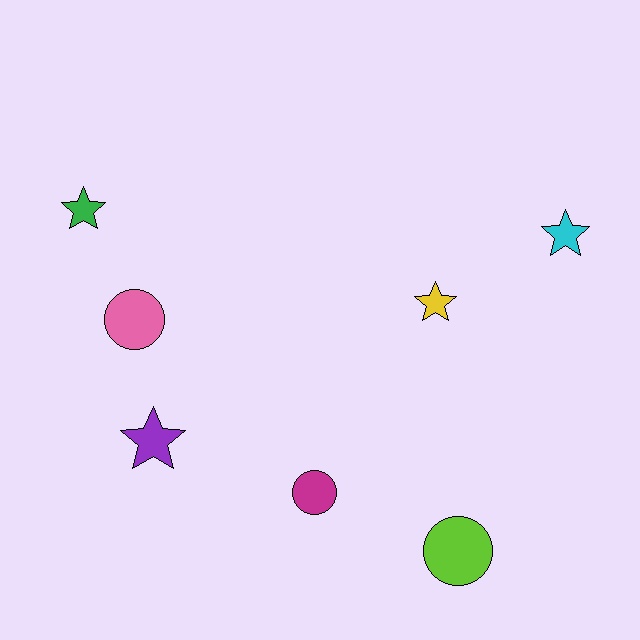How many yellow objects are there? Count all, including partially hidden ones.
There is 1 yellow object.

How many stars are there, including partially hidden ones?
There are 4 stars.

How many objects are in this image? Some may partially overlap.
There are 7 objects.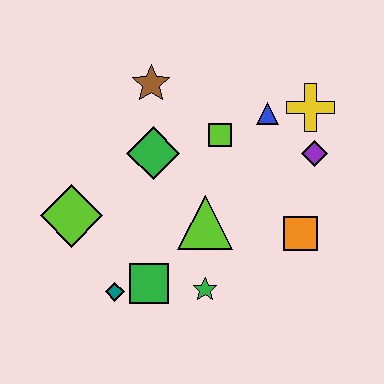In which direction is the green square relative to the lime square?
The green square is below the lime square.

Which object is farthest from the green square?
The yellow cross is farthest from the green square.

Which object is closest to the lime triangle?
The green star is closest to the lime triangle.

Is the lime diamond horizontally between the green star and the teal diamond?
No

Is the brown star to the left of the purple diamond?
Yes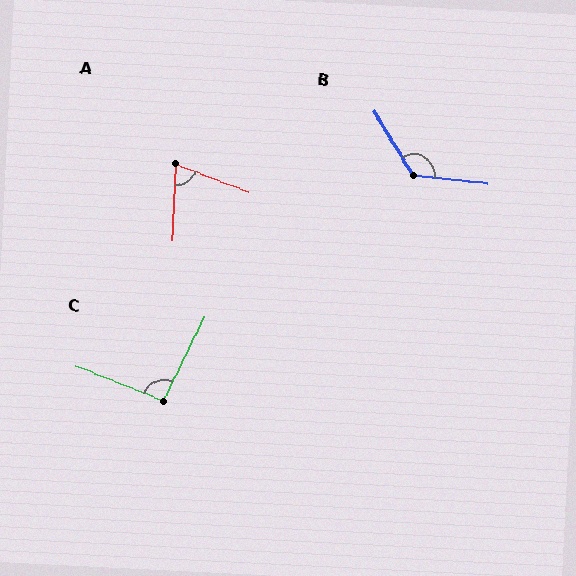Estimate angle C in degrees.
Approximately 95 degrees.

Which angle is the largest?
B, at approximately 128 degrees.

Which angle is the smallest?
A, at approximately 71 degrees.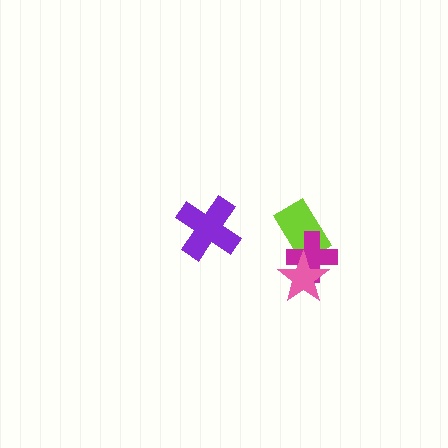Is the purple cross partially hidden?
No, no other shape covers it.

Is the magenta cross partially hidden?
Yes, it is partially covered by another shape.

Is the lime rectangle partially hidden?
Yes, it is partially covered by another shape.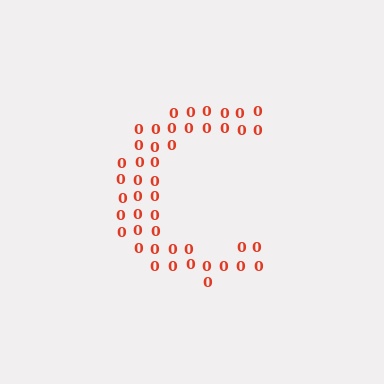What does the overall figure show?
The overall figure shows the letter C.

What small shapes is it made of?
It is made of small digit 0's.